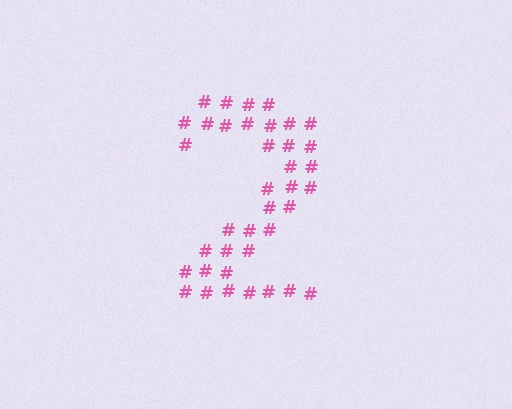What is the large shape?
The large shape is the digit 2.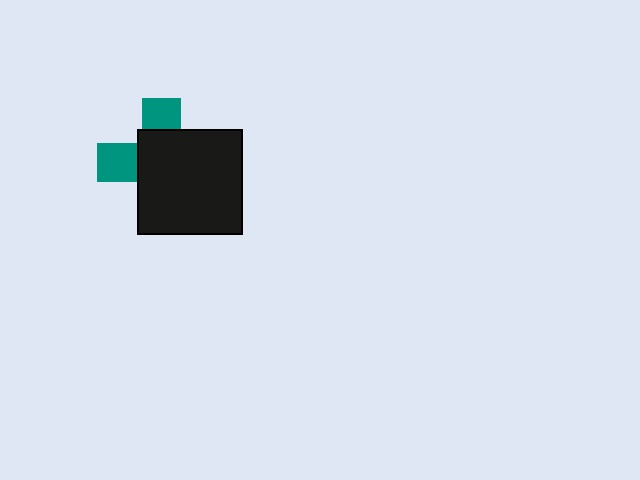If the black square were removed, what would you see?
You would see the complete teal cross.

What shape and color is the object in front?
The object in front is a black square.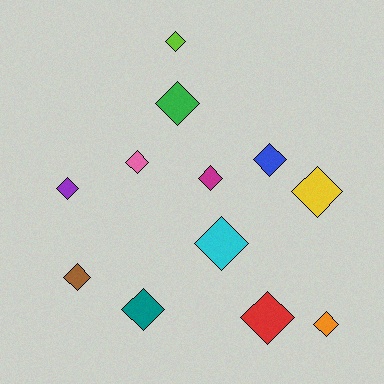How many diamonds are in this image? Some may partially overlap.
There are 12 diamonds.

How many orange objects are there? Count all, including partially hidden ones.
There is 1 orange object.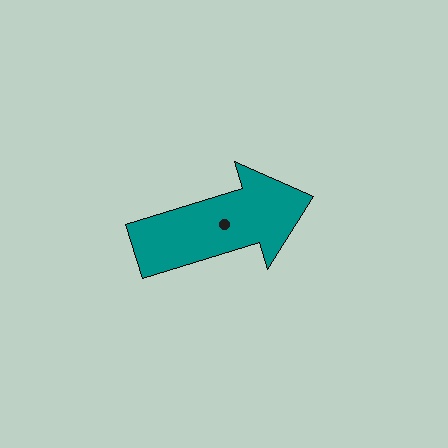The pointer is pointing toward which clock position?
Roughly 2 o'clock.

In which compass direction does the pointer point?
East.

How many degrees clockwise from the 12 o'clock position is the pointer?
Approximately 73 degrees.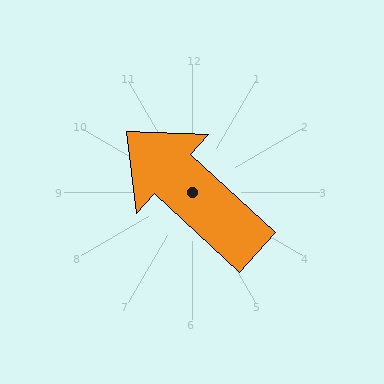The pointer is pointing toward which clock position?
Roughly 10 o'clock.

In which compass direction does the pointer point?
Northwest.